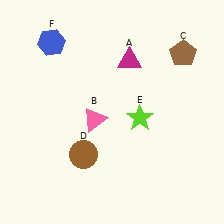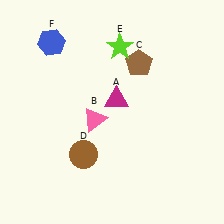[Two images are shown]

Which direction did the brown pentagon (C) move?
The brown pentagon (C) moved left.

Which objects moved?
The objects that moved are: the magenta triangle (A), the brown pentagon (C), the lime star (E).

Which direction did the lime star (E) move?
The lime star (E) moved up.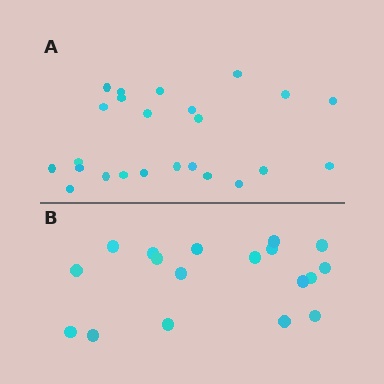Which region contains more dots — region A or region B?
Region A (the top region) has more dots.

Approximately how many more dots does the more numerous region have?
Region A has about 6 more dots than region B.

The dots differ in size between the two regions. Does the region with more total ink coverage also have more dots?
No. Region B has more total ink coverage because its dots are larger, but region A actually contains more individual dots. Total area can be misleading — the number of items is what matters here.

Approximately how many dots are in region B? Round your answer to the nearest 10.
About 20 dots. (The exact count is 18, which rounds to 20.)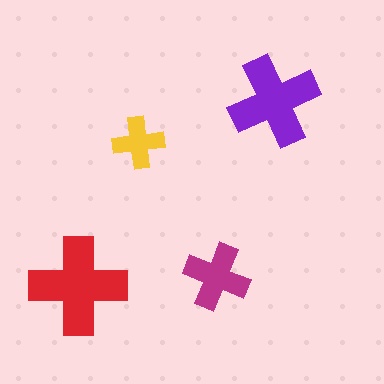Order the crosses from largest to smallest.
the red one, the purple one, the magenta one, the yellow one.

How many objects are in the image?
There are 4 objects in the image.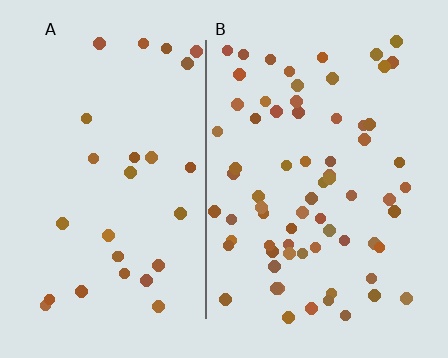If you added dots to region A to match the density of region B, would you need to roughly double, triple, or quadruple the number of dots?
Approximately double.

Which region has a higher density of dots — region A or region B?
B (the right).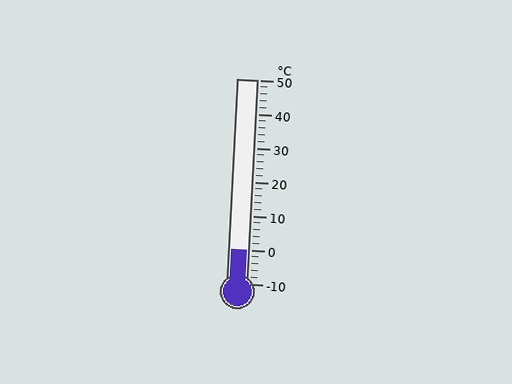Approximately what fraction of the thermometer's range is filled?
The thermometer is filled to approximately 15% of its range.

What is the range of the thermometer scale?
The thermometer scale ranges from -10°C to 50°C.